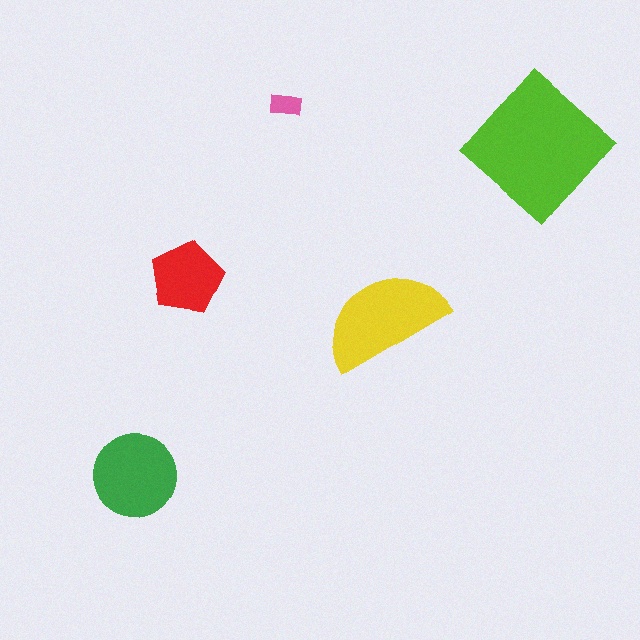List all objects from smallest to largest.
The pink rectangle, the red pentagon, the green circle, the yellow semicircle, the lime diamond.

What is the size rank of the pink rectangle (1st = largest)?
5th.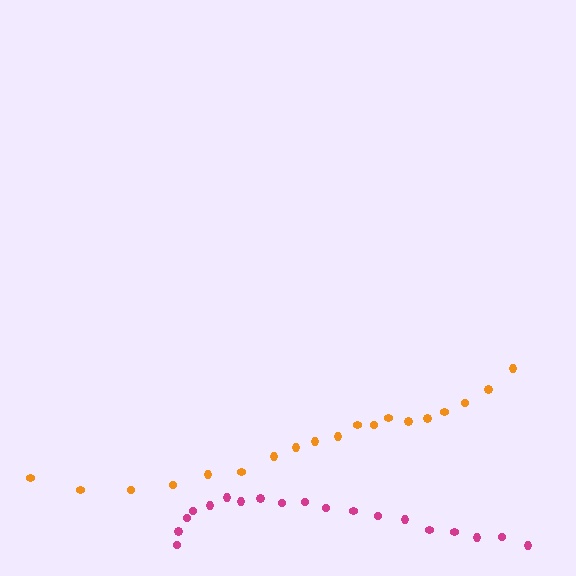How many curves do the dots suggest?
There are 2 distinct paths.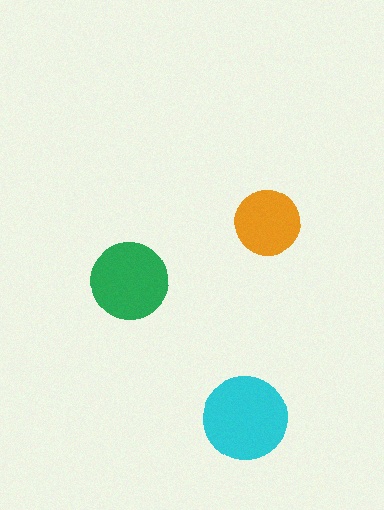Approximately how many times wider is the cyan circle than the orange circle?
About 1.5 times wider.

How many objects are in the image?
There are 3 objects in the image.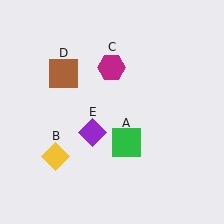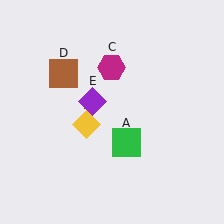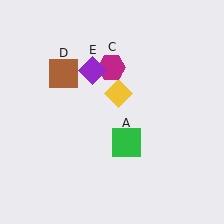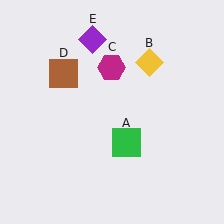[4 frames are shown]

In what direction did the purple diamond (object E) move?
The purple diamond (object E) moved up.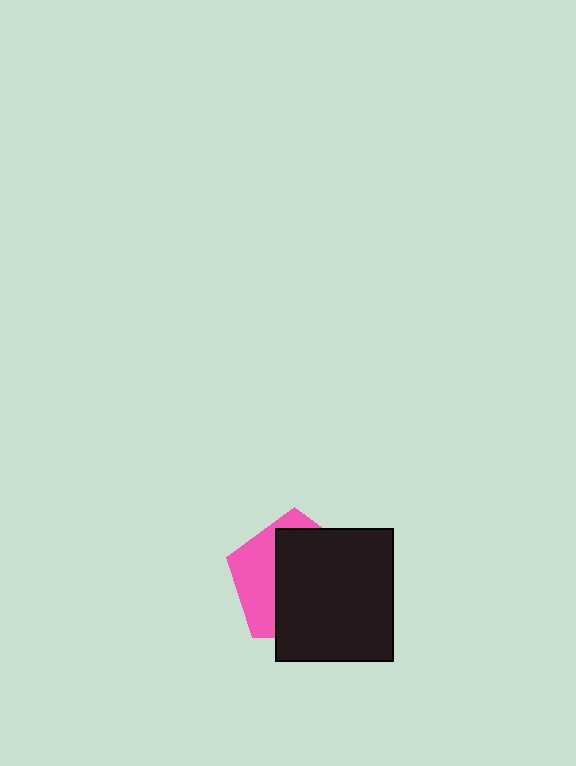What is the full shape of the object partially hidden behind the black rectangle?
The partially hidden object is a pink pentagon.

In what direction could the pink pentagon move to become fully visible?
The pink pentagon could move left. That would shift it out from behind the black rectangle entirely.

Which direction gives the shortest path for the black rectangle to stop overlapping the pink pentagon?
Moving right gives the shortest separation.